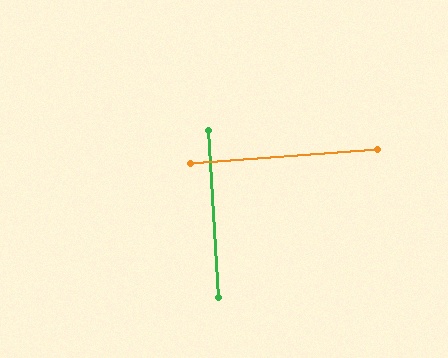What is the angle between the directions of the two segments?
Approximately 89 degrees.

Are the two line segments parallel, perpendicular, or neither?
Perpendicular — they meet at approximately 89°.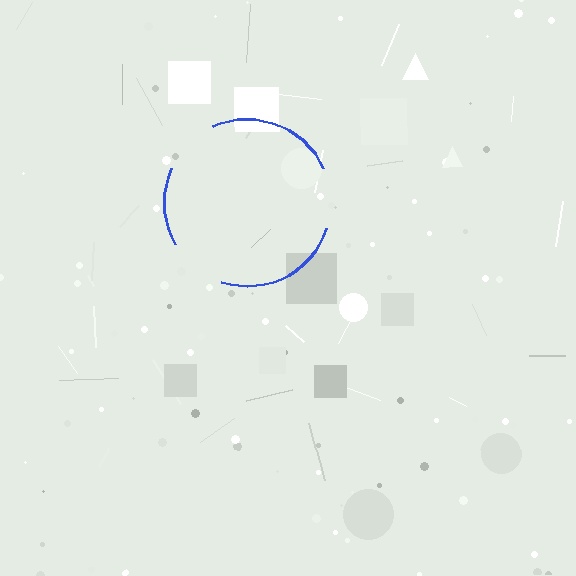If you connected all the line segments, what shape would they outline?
They would outline a circle.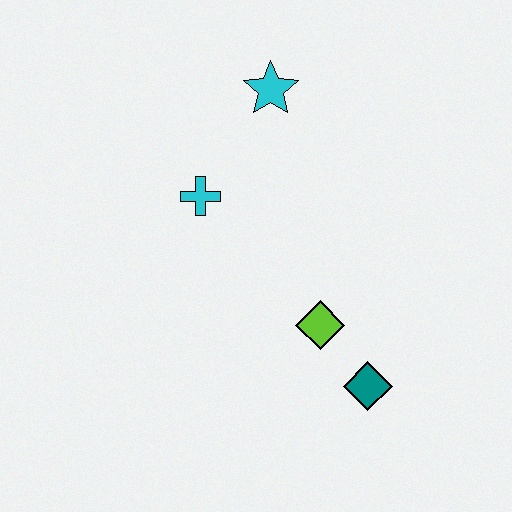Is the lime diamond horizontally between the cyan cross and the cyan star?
No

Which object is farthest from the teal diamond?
The cyan star is farthest from the teal diamond.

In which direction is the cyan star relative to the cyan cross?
The cyan star is above the cyan cross.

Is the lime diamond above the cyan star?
No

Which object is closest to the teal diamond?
The lime diamond is closest to the teal diamond.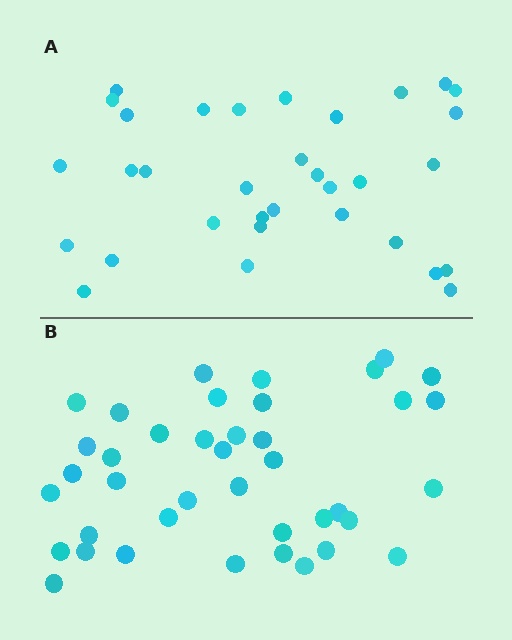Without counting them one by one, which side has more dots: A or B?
Region B (the bottom region) has more dots.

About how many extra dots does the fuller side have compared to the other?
Region B has roughly 8 or so more dots than region A.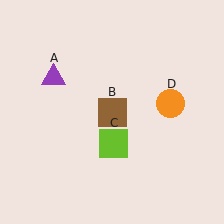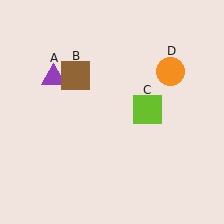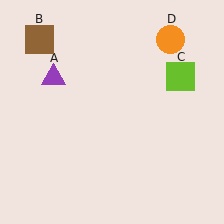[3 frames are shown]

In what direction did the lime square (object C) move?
The lime square (object C) moved up and to the right.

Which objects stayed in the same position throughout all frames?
Purple triangle (object A) remained stationary.